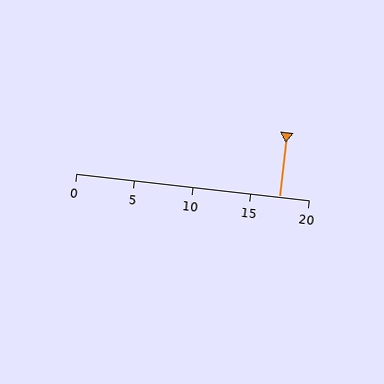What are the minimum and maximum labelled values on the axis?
The axis runs from 0 to 20.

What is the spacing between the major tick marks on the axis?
The major ticks are spaced 5 apart.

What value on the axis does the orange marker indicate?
The marker indicates approximately 17.5.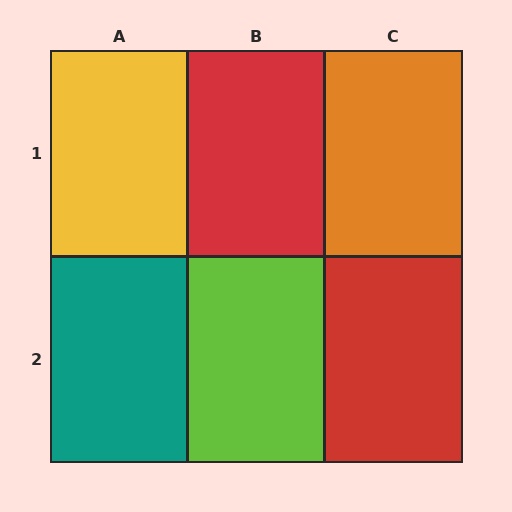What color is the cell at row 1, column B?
Red.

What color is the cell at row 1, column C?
Orange.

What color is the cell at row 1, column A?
Yellow.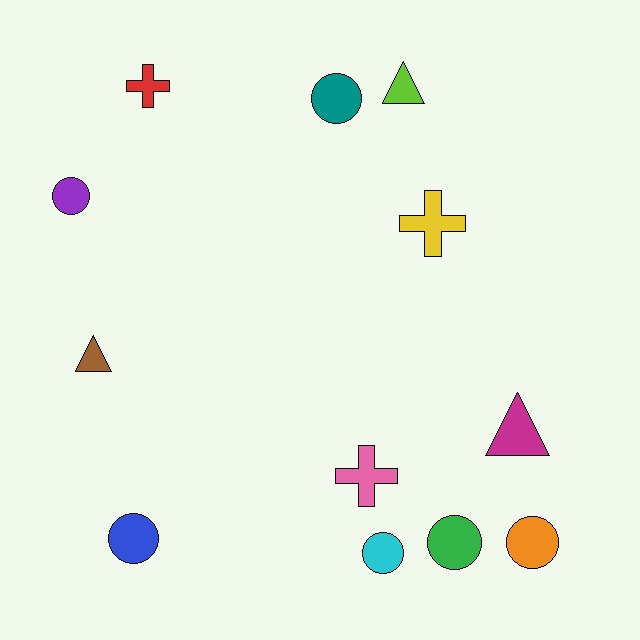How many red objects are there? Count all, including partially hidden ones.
There is 1 red object.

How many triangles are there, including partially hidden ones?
There are 3 triangles.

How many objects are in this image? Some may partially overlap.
There are 12 objects.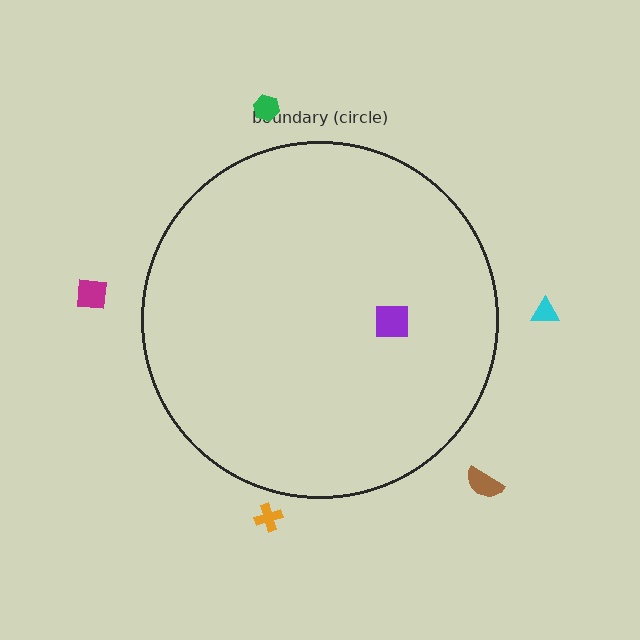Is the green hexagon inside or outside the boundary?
Outside.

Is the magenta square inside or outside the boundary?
Outside.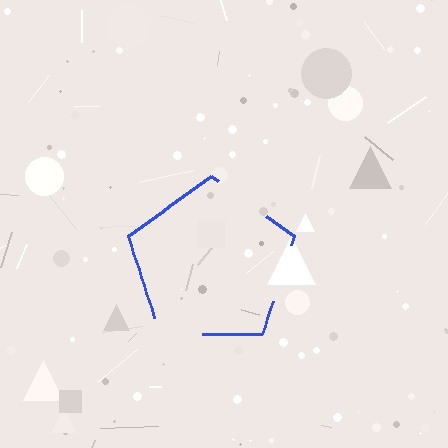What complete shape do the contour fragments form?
The contour fragments form a pentagon.